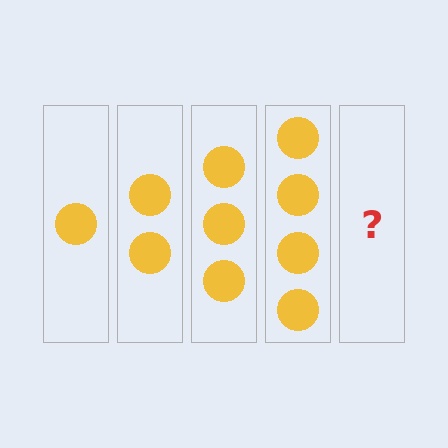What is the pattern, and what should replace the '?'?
The pattern is that each step adds one more circle. The '?' should be 5 circles.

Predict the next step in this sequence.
The next step is 5 circles.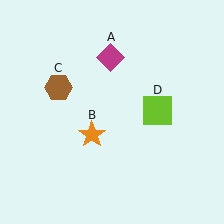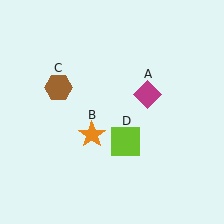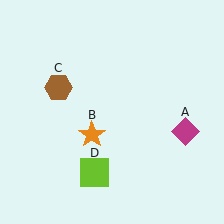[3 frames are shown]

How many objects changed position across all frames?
2 objects changed position: magenta diamond (object A), lime square (object D).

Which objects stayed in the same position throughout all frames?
Orange star (object B) and brown hexagon (object C) remained stationary.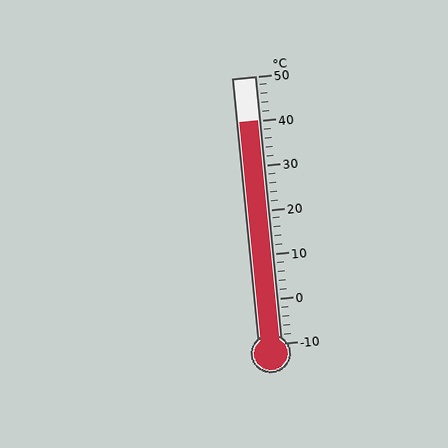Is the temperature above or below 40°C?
The temperature is at 40°C.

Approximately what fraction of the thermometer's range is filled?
The thermometer is filled to approximately 85% of its range.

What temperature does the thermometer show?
The thermometer shows approximately 40°C.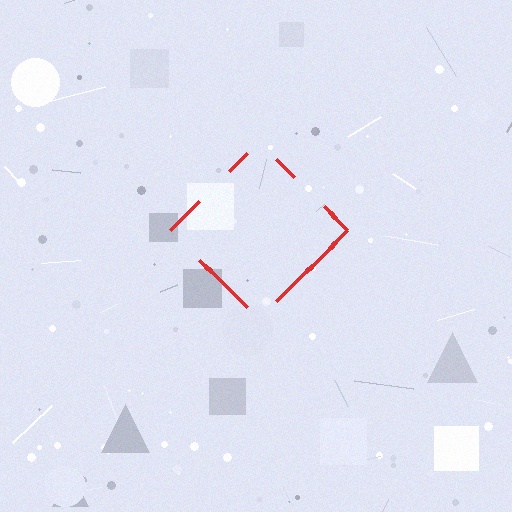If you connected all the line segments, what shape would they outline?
They would outline a diamond.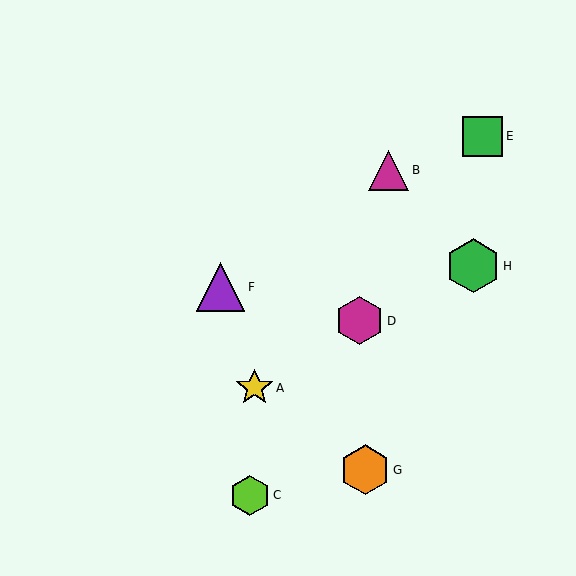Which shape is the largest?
The green hexagon (labeled H) is the largest.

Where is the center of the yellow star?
The center of the yellow star is at (255, 388).